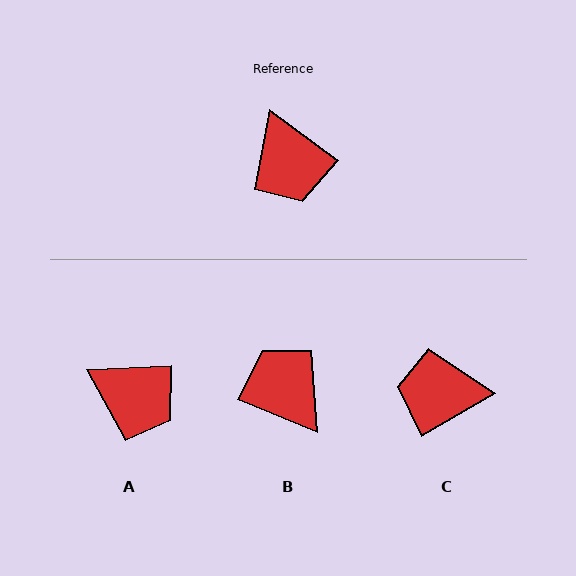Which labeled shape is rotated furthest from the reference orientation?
B, about 166 degrees away.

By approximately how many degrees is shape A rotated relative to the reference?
Approximately 39 degrees counter-clockwise.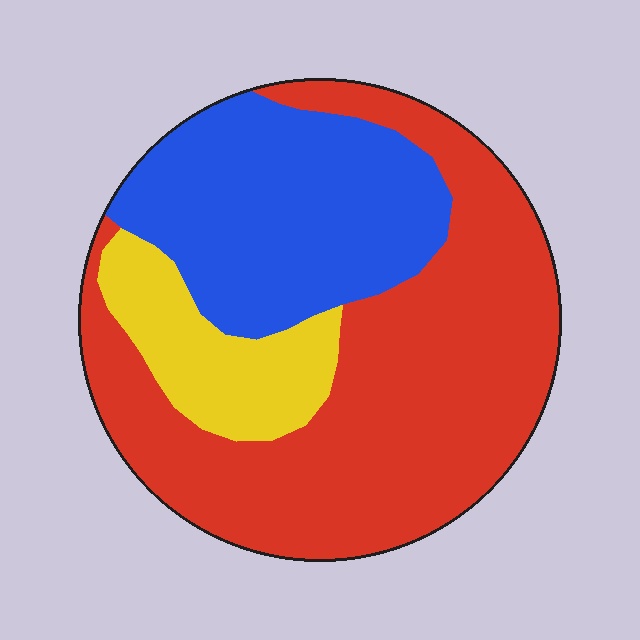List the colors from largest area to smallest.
From largest to smallest: red, blue, yellow.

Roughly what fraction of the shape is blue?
Blue takes up about one third (1/3) of the shape.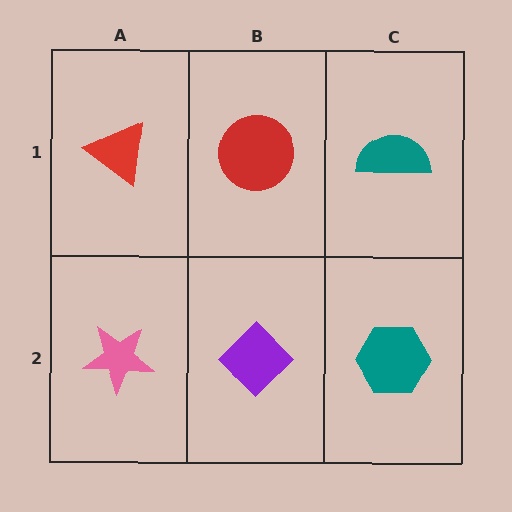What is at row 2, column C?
A teal hexagon.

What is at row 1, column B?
A red circle.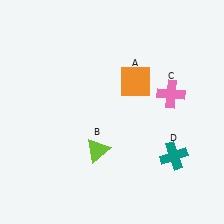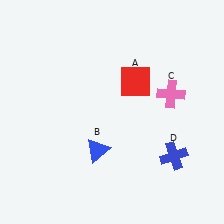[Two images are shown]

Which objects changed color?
A changed from orange to red. B changed from lime to blue. D changed from teal to blue.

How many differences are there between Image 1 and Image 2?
There are 3 differences between the two images.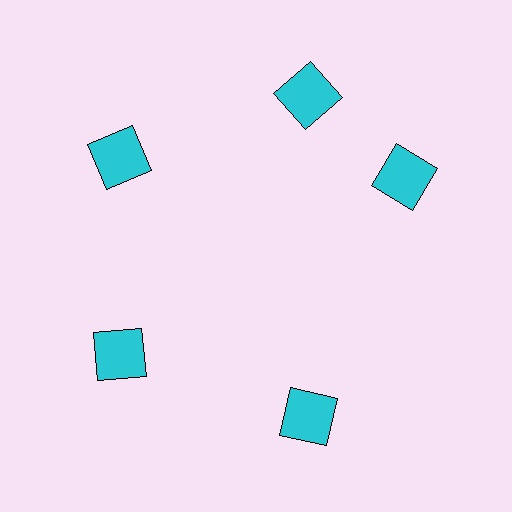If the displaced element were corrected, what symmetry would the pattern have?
It would have 5-fold rotational symmetry — the pattern would map onto itself every 72 degrees.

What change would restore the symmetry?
The symmetry would be restored by rotating it back into even spacing with its neighbors so that all 5 squares sit at equal angles and equal distance from the center.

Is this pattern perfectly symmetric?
No. The 5 cyan squares are arranged in a ring, but one element near the 3 o'clock position is rotated out of alignment along the ring, breaking the 5-fold rotational symmetry.